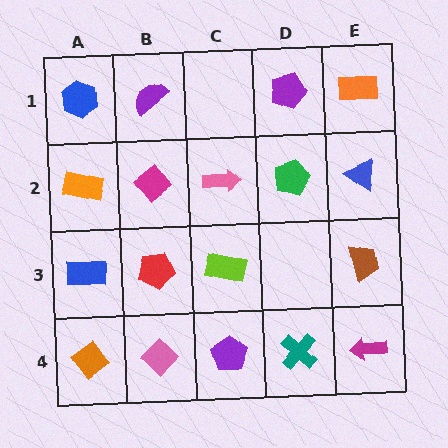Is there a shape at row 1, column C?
No, that cell is empty.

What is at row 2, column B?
A magenta diamond.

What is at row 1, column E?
An orange rectangle.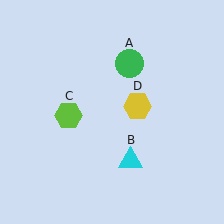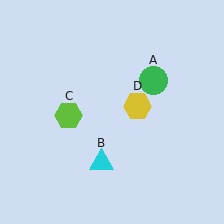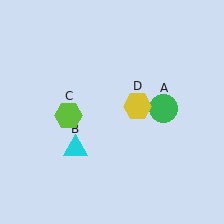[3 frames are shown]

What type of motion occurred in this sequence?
The green circle (object A), cyan triangle (object B) rotated clockwise around the center of the scene.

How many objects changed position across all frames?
2 objects changed position: green circle (object A), cyan triangle (object B).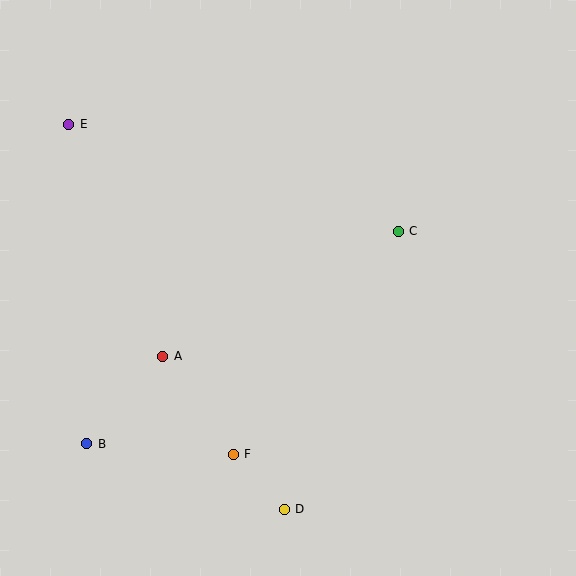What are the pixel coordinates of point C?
Point C is at (398, 231).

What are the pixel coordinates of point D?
Point D is at (284, 509).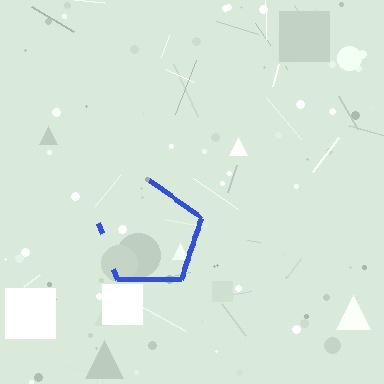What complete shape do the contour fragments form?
The contour fragments form a pentagon.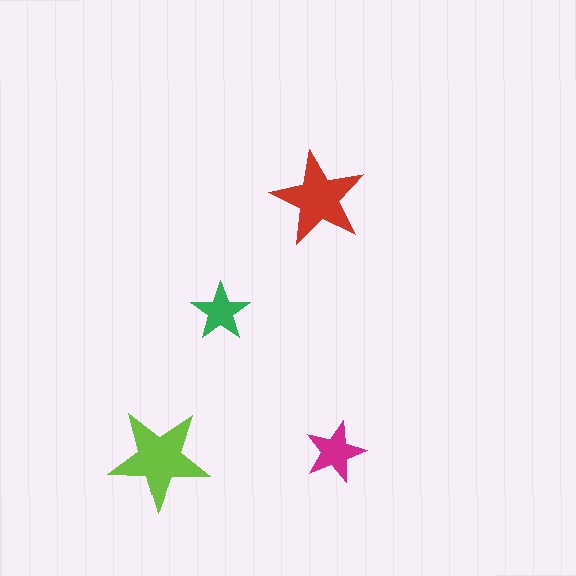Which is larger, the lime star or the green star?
The lime one.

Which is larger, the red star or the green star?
The red one.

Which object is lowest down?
The lime star is bottommost.